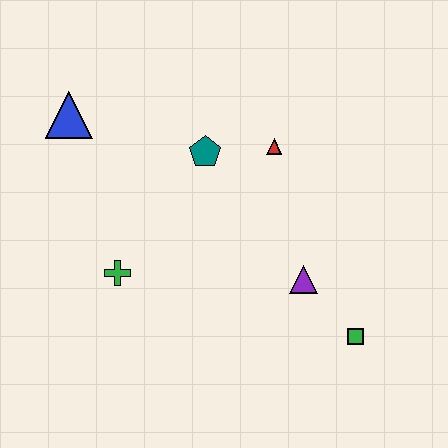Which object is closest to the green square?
The purple triangle is closest to the green square.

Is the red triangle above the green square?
Yes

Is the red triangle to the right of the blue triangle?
Yes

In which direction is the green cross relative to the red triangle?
The green cross is to the left of the red triangle.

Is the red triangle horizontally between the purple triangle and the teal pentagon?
Yes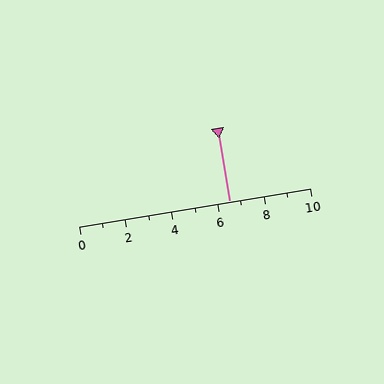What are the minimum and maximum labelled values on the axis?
The axis runs from 0 to 10.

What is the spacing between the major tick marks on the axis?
The major ticks are spaced 2 apart.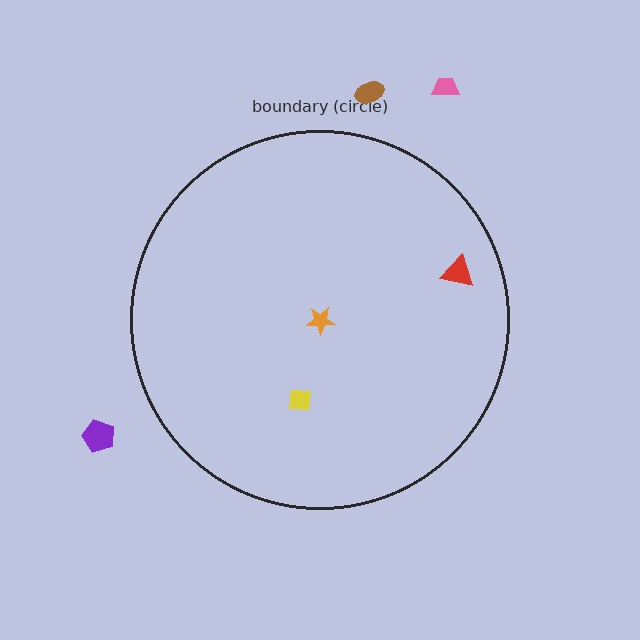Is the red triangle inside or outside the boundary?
Inside.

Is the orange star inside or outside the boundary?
Inside.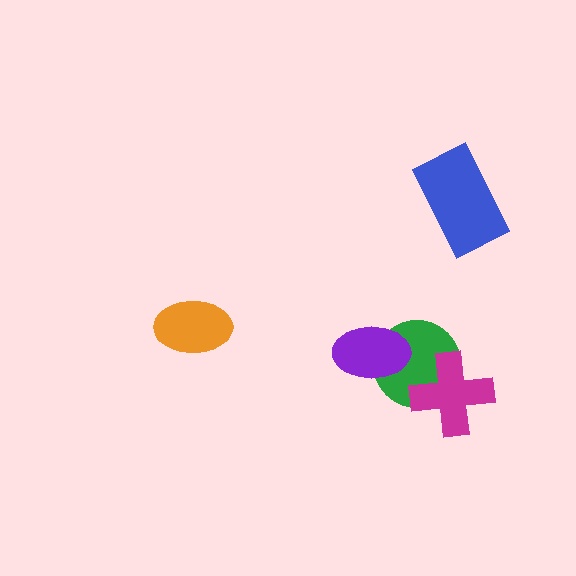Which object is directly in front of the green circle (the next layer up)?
The magenta cross is directly in front of the green circle.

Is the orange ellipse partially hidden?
No, no other shape covers it.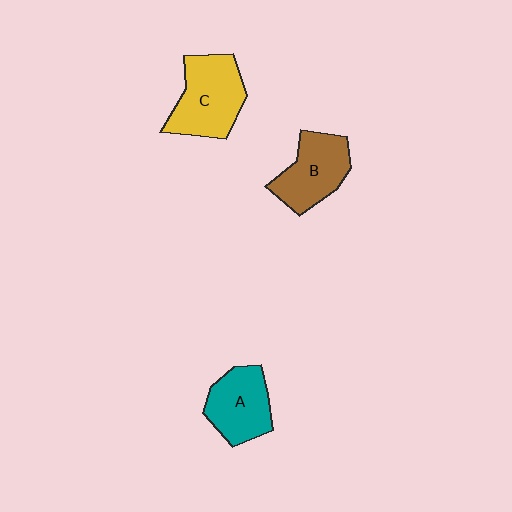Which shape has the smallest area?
Shape A (teal).